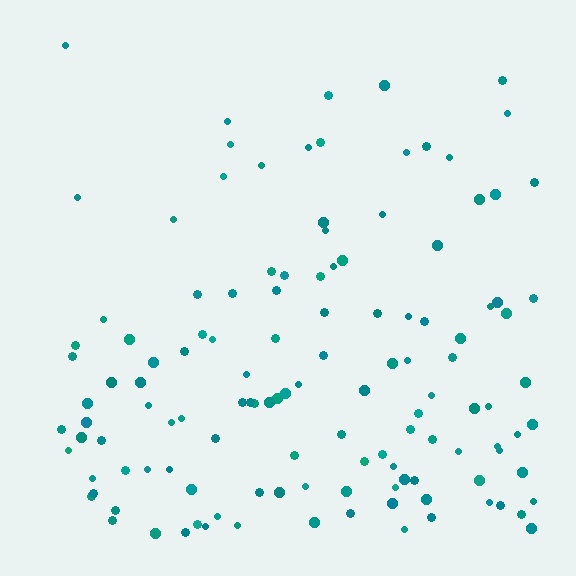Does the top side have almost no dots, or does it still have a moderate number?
Still a moderate number, just noticeably fewer than the bottom.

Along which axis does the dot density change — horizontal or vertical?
Vertical.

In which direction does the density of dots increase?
From top to bottom, with the bottom side densest.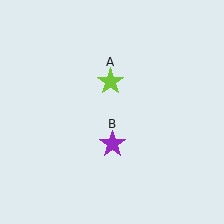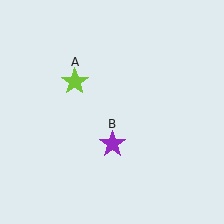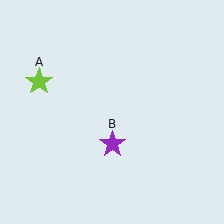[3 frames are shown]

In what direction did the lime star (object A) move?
The lime star (object A) moved left.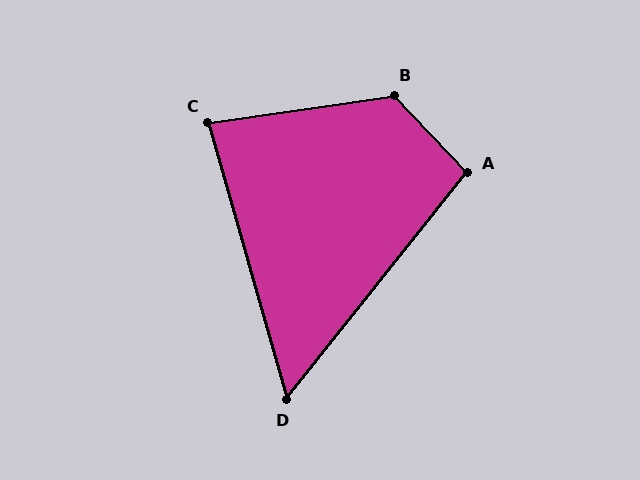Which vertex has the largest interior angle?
B, at approximately 125 degrees.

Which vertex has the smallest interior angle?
D, at approximately 55 degrees.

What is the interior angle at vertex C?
Approximately 82 degrees (acute).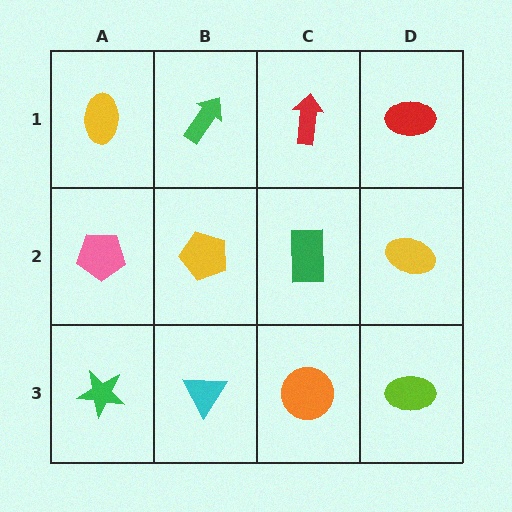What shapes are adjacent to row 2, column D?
A red ellipse (row 1, column D), a lime ellipse (row 3, column D), a green rectangle (row 2, column C).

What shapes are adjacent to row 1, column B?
A yellow pentagon (row 2, column B), a yellow ellipse (row 1, column A), a red arrow (row 1, column C).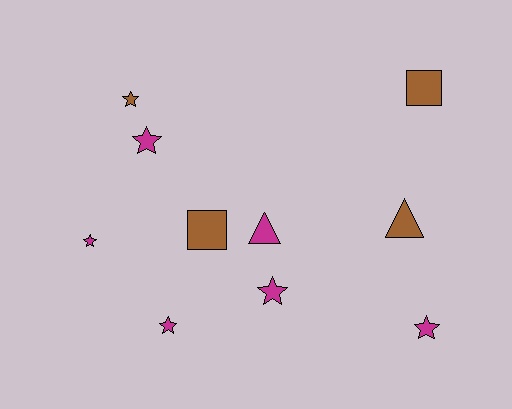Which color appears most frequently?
Magenta, with 6 objects.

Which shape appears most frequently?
Star, with 6 objects.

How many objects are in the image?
There are 10 objects.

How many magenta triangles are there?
There is 1 magenta triangle.